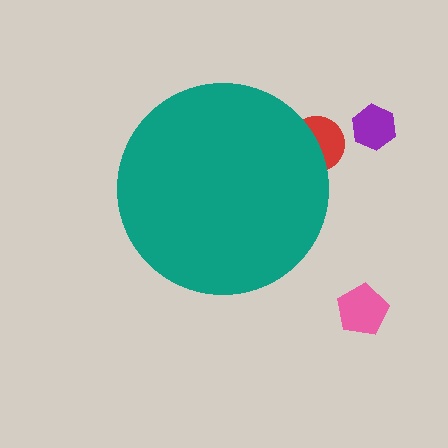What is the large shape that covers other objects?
A teal circle.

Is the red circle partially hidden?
Yes, the red circle is partially hidden behind the teal circle.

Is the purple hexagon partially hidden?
No, the purple hexagon is fully visible.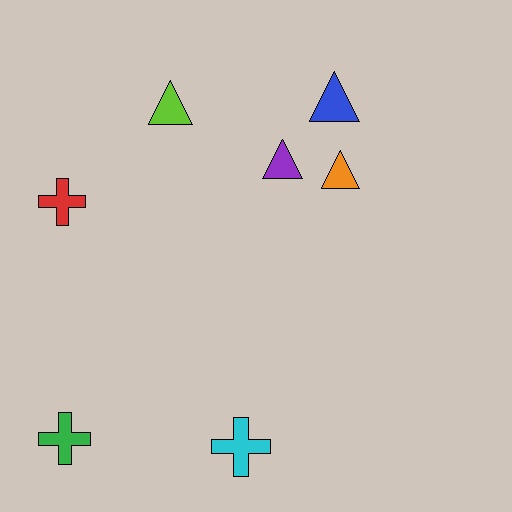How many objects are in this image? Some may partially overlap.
There are 7 objects.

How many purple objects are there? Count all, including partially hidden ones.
There is 1 purple object.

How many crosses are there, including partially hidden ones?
There are 3 crosses.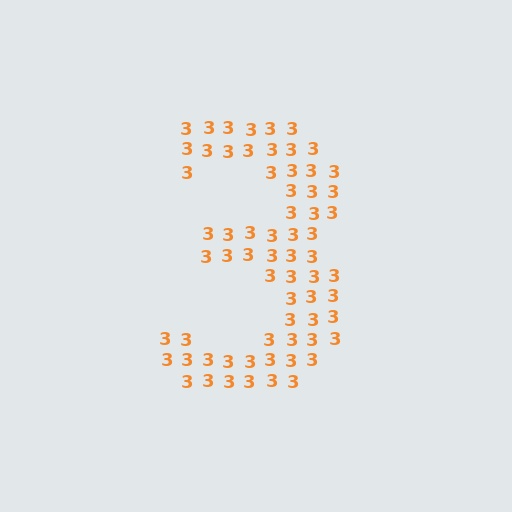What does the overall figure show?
The overall figure shows the digit 3.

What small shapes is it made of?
It is made of small digit 3's.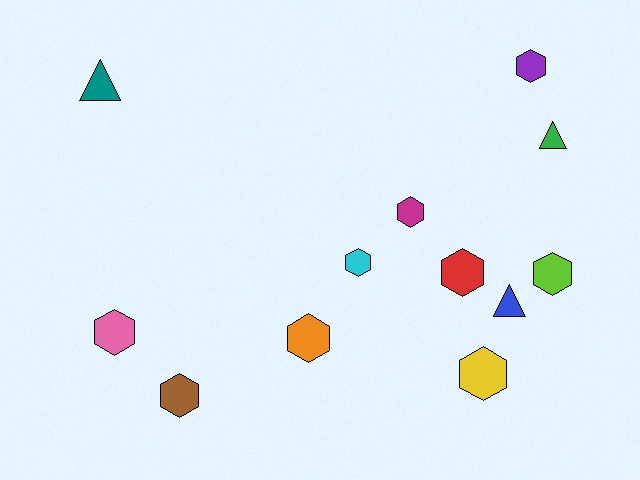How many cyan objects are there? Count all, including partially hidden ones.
There is 1 cyan object.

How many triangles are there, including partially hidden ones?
There are 3 triangles.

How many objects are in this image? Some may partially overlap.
There are 12 objects.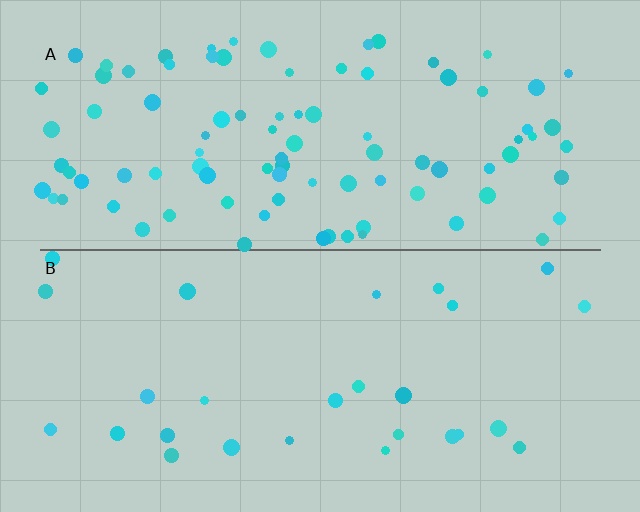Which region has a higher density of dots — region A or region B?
A (the top).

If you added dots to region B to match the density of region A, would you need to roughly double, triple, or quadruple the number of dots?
Approximately triple.